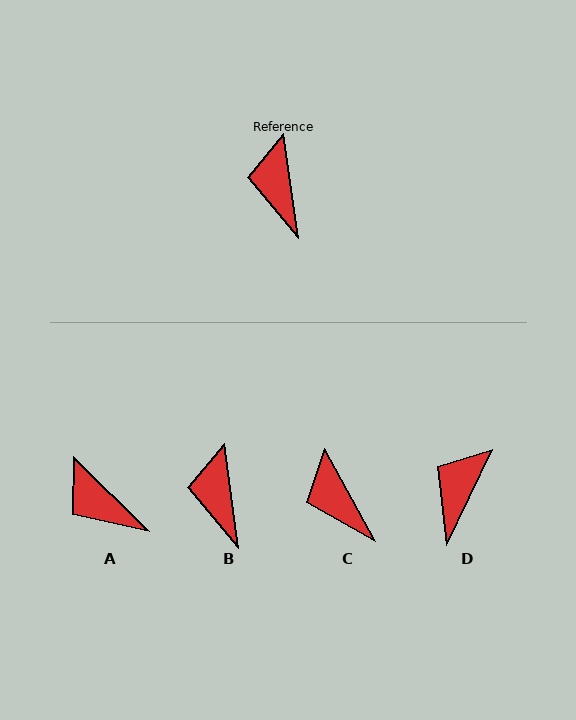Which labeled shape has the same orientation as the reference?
B.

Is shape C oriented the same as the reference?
No, it is off by about 21 degrees.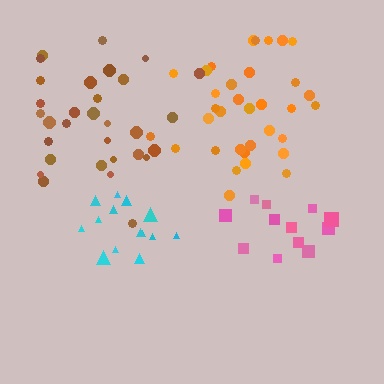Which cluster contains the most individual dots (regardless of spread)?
Orange (34).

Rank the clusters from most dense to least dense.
cyan, orange, pink, brown.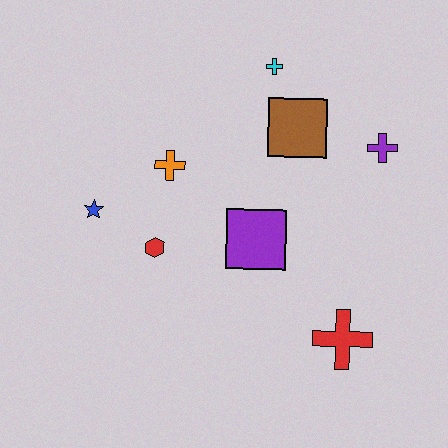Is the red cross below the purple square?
Yes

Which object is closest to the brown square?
The cyan cross is closest to the brown square.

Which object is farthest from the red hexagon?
The purple cross is farthest from the red hexagon.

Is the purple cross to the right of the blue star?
Yes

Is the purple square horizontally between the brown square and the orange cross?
Yes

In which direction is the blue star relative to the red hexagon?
The blue star is to the left of the red hexagon.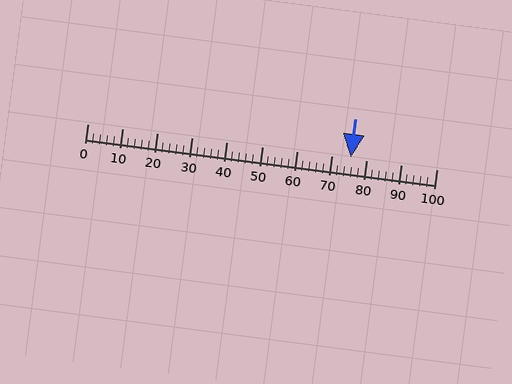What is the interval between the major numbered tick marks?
The major tick marks are spaced 10 units apart.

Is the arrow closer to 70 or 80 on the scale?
The arrow is closer to 80.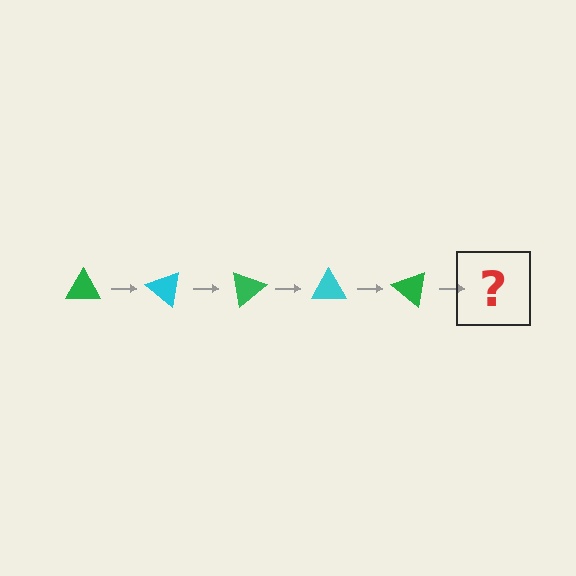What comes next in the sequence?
The next element should be a cyan triangle, rotated 200 degrees from the start.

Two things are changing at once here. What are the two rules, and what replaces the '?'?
The two rules are that it rotates 40 degrees each step and the color cycles through green and cyan. The '?' should be a cyan triangle, rotated 200 degrees from the start.